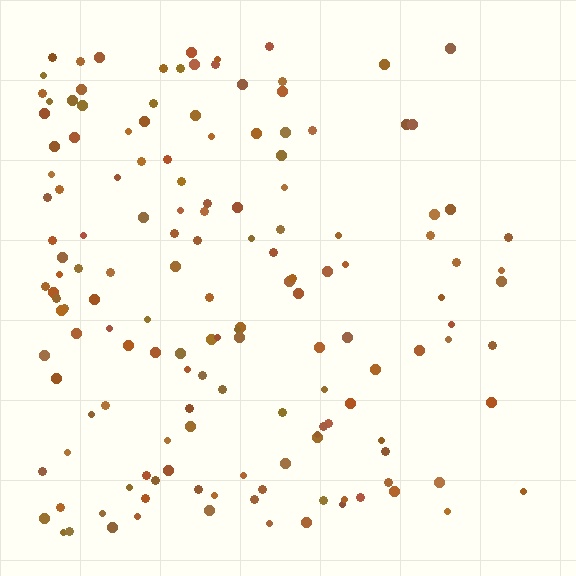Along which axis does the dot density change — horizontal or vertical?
Horizontal.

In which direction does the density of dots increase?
From right to left, with the left side densest.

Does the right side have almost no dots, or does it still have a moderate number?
Still a moderate number, just noticeably fewer than the left.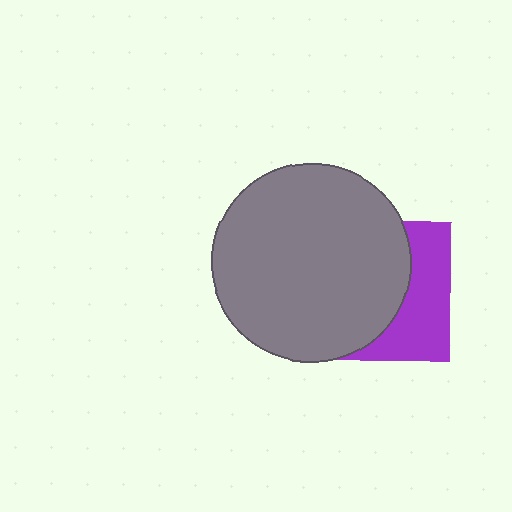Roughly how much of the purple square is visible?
A small part of it is visible (roughly 39%).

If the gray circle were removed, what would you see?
You would see the complete purple square.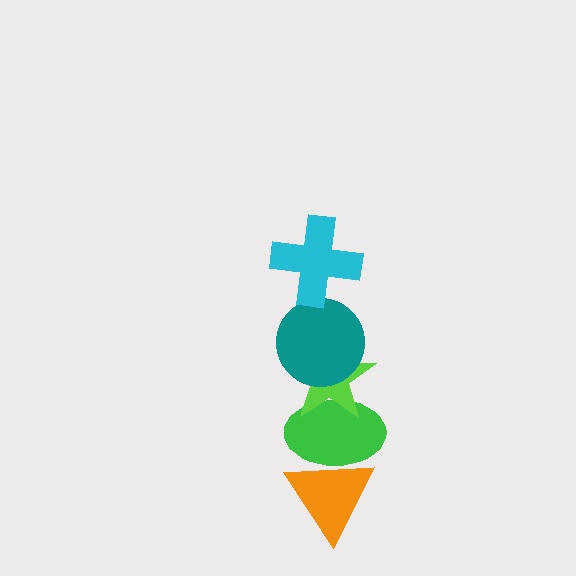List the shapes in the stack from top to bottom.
From top to bottom: the cyan cross, the teal circle, the lime star, the green ellipse, the orange triangle.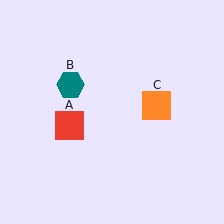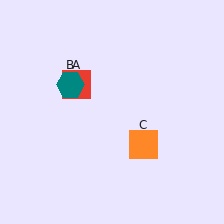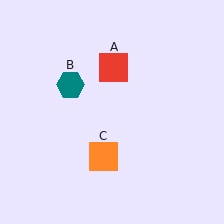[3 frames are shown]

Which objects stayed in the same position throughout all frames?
Teal hexagon (object B) remained stationary.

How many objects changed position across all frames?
2 objects changed position: red square (object A), orange square (object C).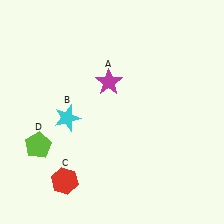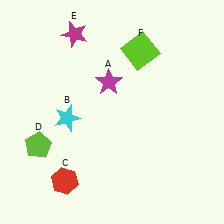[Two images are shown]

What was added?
A magenta star (E), a lime square (F) were added in Image 2.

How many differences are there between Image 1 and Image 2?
There are 2 differences between the two images.